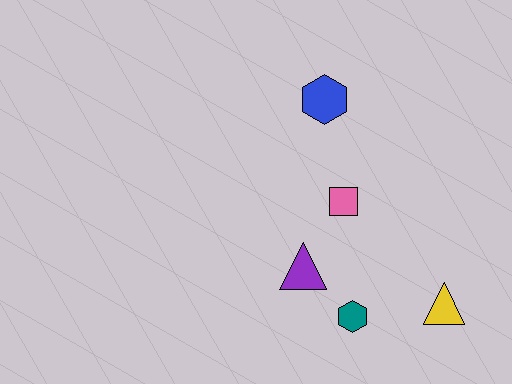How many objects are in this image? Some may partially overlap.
There are 5 objects.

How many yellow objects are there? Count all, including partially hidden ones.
There is 1 yellow object.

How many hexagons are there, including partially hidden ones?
There are 2 hexagons.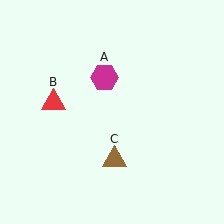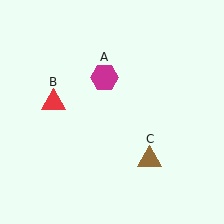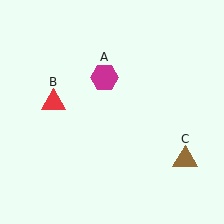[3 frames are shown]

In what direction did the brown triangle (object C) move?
The brown triangle (object C) moved right.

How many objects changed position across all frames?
1 object changed position: brown triangle (object C).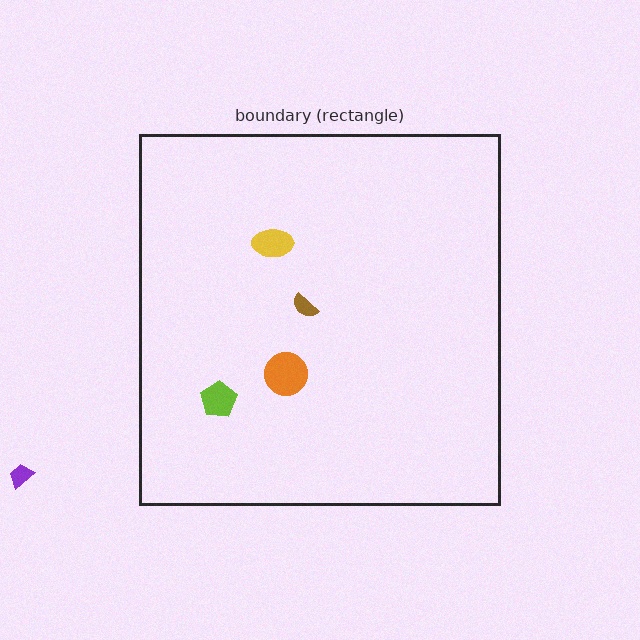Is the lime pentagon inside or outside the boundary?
Inside.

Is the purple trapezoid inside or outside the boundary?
Outside.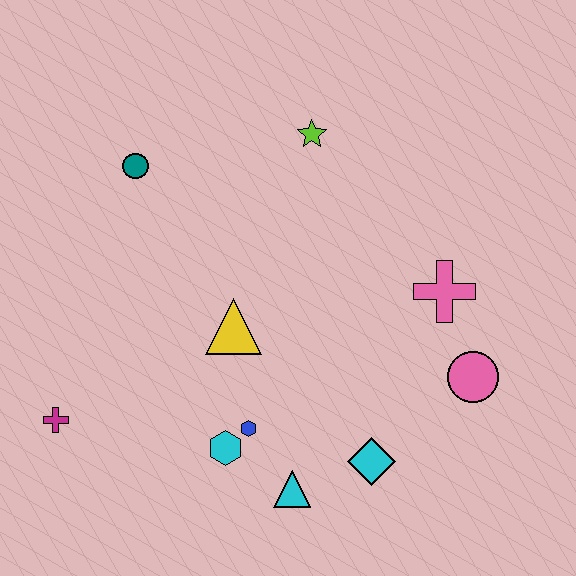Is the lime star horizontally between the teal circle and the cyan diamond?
Yes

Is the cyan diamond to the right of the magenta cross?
Yes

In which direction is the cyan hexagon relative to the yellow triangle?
The cyan hexagon is below the yellow triangle.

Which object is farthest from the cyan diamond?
The teal circle is farthest from the cyan diamond.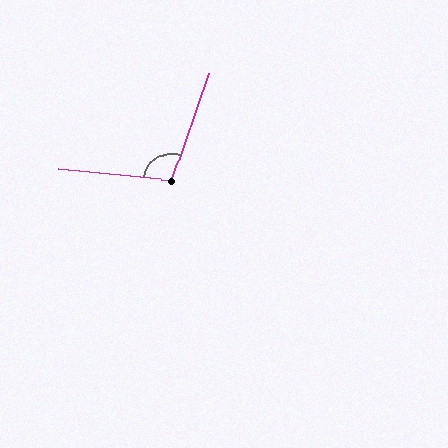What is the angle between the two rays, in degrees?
Approximately 104 degrees.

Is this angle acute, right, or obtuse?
It is obtuse.